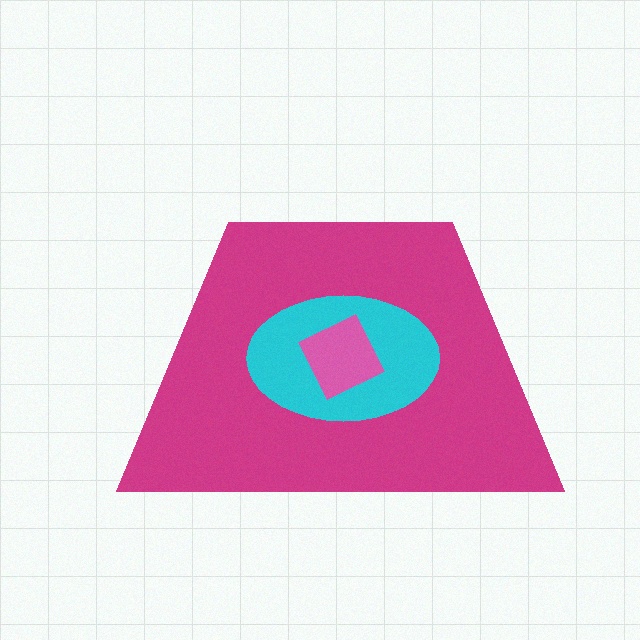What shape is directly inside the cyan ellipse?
The pink diamond.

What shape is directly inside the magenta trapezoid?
The cyan ellipse.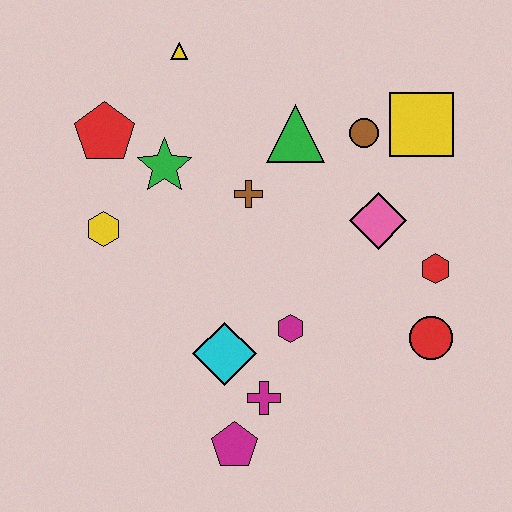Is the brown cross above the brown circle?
No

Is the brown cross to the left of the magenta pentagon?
No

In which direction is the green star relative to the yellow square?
The green star is to the left of the yellow square.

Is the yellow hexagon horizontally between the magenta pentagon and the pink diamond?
No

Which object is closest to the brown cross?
The green triangle is closest to the brown cross.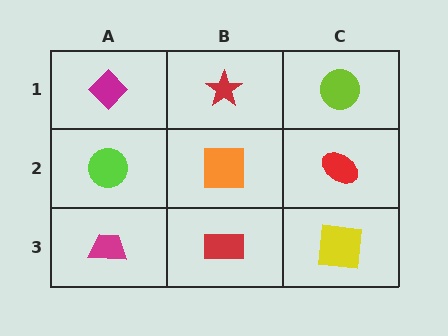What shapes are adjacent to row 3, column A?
A lime circle (row 2, column A), a red rectangle (row 3, column B).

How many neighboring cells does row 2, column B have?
4.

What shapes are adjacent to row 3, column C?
A red ellipse (row 2, column C), a red rectangle (row 3, column B).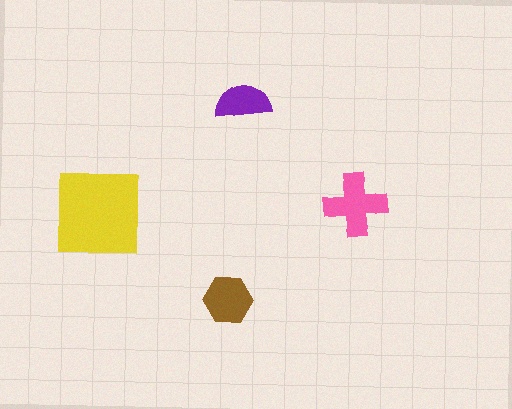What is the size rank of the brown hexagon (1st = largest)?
3rd.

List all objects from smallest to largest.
The purple semicircle, the brown hexagon, the pink cross, the yellow square.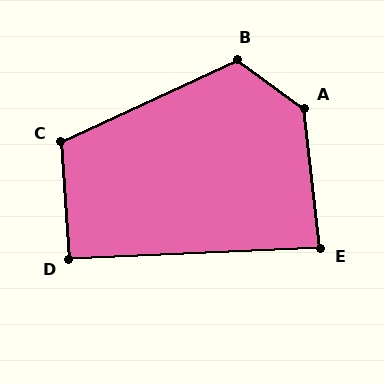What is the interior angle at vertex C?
Approximately 111 degrees (obtuse).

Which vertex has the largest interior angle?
A, at approximately 133 degrees.